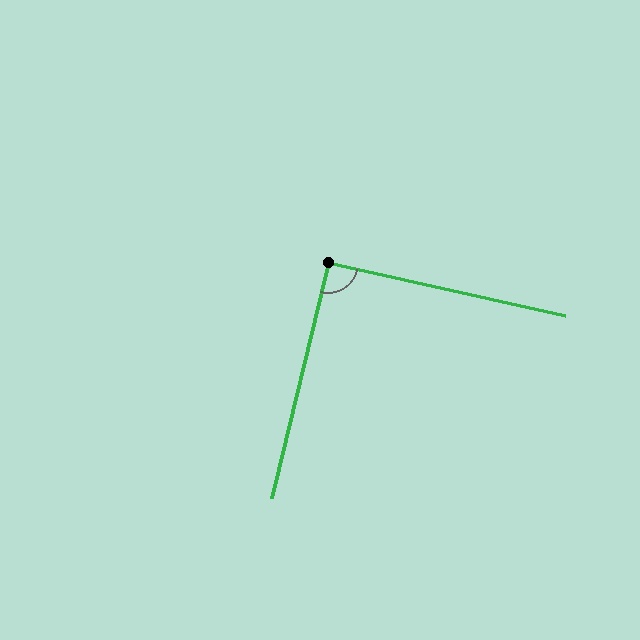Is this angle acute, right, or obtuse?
It is approximately a right angle.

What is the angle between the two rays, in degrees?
Approximately 91 degrees.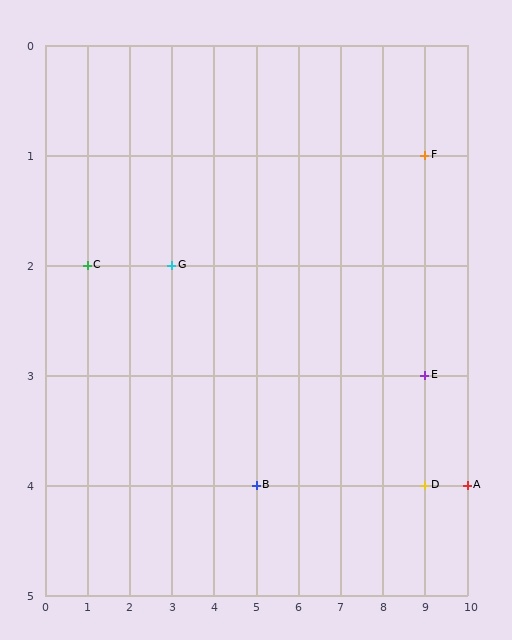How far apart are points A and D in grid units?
Points A and D are 1 column apart.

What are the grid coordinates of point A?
Point A is at grid coordinates (10, 4).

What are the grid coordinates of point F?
Point F is at grid coordinates (9, 1).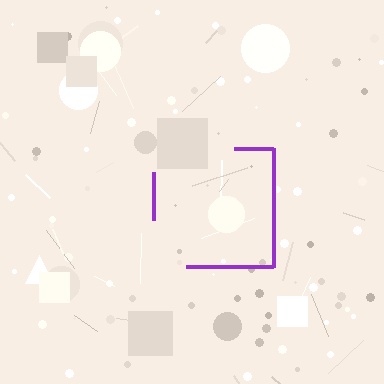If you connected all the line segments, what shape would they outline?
They would outline a square.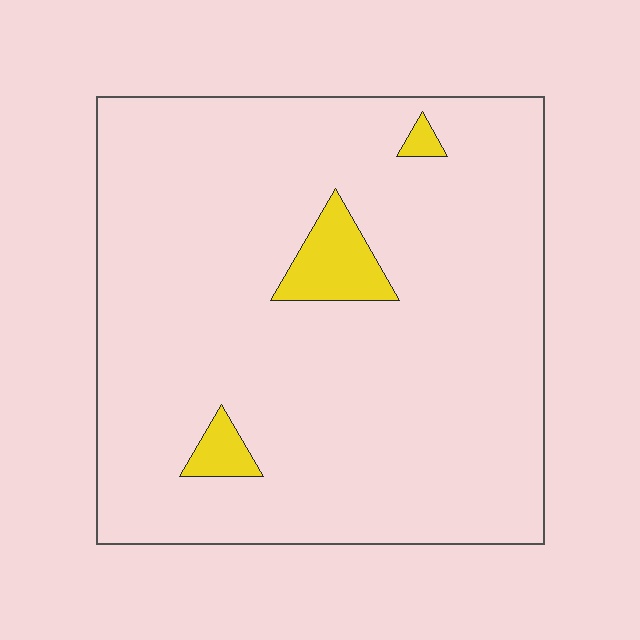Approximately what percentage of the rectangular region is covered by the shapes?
Approximately 5%.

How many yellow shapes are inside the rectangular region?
3.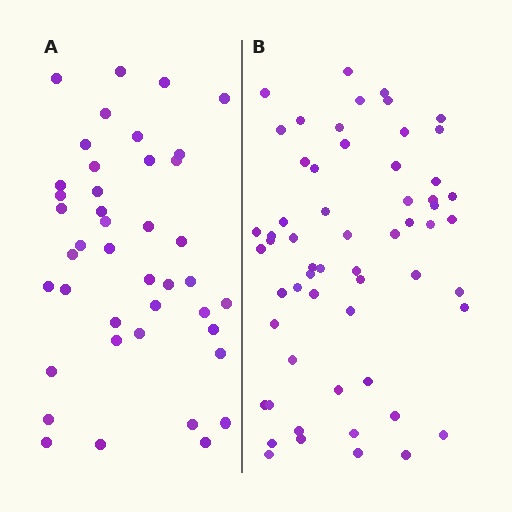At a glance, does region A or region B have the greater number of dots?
Region B (the right region) has more dots.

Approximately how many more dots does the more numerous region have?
Region B has approximately 15 more dots than region A.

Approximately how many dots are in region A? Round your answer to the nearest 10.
About 40 dots. (The exact count is 42, which rounds to 40.)